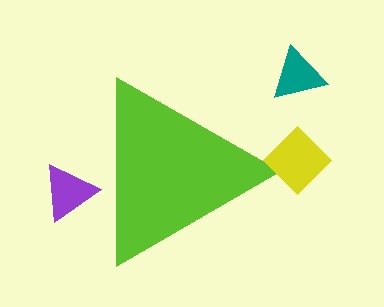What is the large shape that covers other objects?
A lime triangle.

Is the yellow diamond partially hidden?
No, the yellow diamond is fully visible.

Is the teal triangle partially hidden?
No, the teal triangle is fully visible.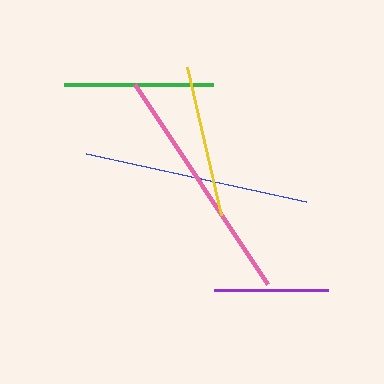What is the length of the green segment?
The green segment is approximately 148 pixels long.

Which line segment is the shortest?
The purple line is the shortest at approximately 114 pixels.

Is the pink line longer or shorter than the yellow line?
The pink line is longer than the yellow line.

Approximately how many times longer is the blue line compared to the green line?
The blue line is approximately 1.5 times the length of the green line.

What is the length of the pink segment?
The pink segment is approximately 240 pixels long.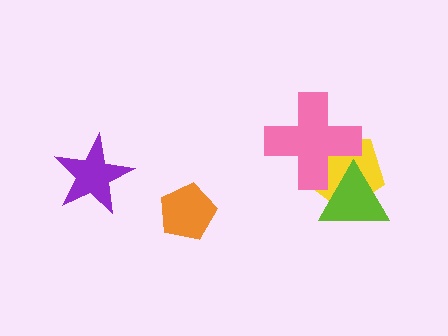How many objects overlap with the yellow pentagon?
2 objects overlap with the yellow pentagon.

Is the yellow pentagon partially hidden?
Yes, it is partially covered by another shape.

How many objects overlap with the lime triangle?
2 objects overlap with the lime triangle.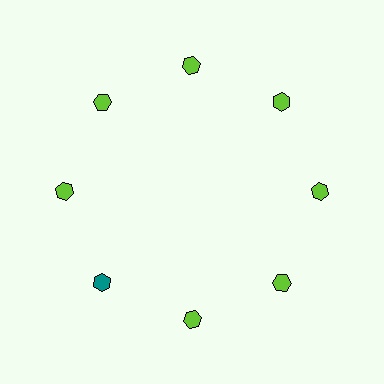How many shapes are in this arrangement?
There are 8 shapes arranged in a ring pattern.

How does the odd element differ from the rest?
It has a different color: teal instead of lime.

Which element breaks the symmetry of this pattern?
The teal hexagon at roughly the 8 o'clock position breaks the symmetry. All other shapes are lime hexagons.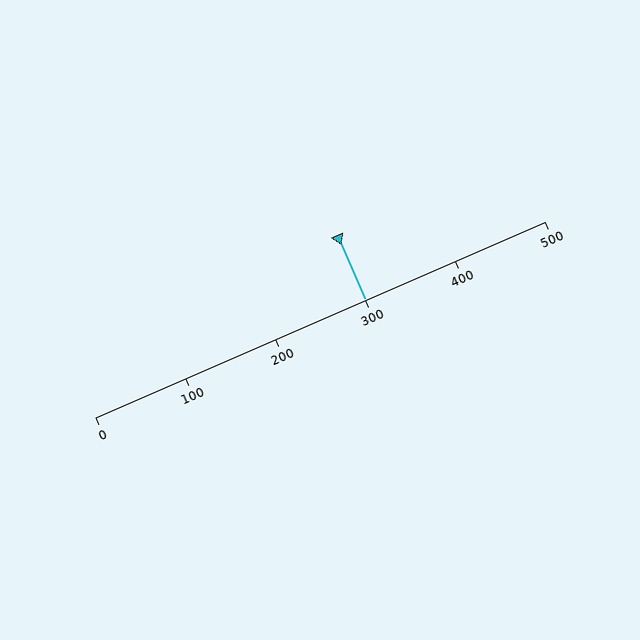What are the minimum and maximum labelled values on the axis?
The axis runs from 0 to 500.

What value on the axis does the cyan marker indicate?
The marker indicates approximately 300.